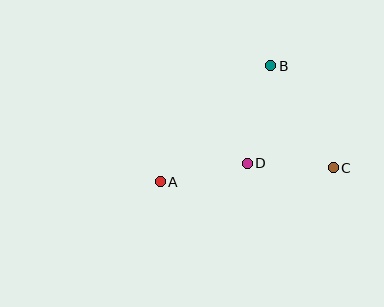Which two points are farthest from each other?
Points A and C are farthest from each other.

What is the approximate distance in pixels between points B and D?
The distance between B and D is approximately 100 pixels.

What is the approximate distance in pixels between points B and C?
The distance between B and C is approximately 120 pixels.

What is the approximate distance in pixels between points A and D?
The distance between A and D is approximately 89 pixels.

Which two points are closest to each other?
Points C and D are closest to each other.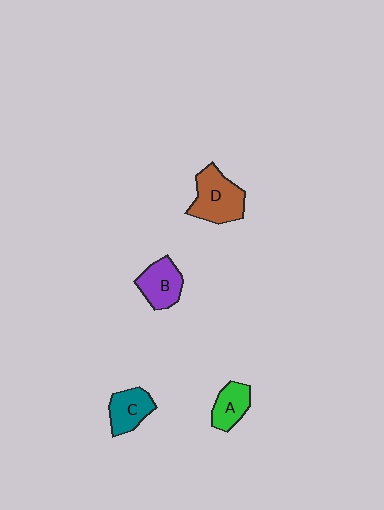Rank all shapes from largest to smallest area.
From largest to smallest: D (brown), B (purple), C (teal), A (green).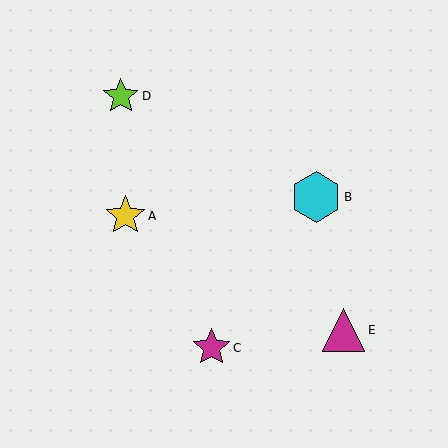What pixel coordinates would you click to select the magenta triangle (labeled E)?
Click at (343, 330) to select the magenta triangle E.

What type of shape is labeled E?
Shape E is a magenta triangle.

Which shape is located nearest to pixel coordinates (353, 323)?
The magenta triangle (labeled E) at (343, 330) is nearest to that location.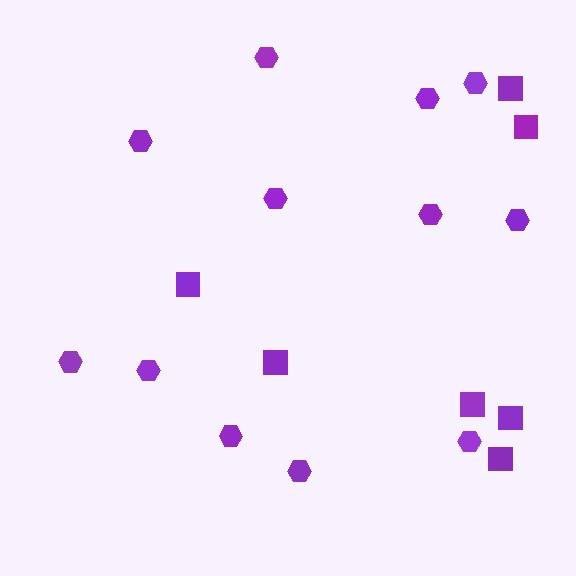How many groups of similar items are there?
There are 2 groups: one group of hexagons (12) and one group of squares (7).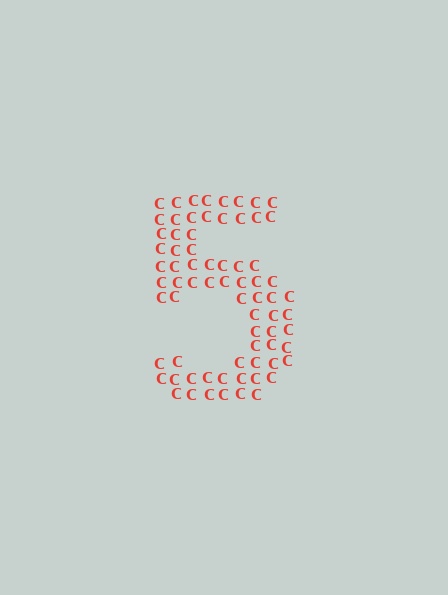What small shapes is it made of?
It is made of small letter C's.